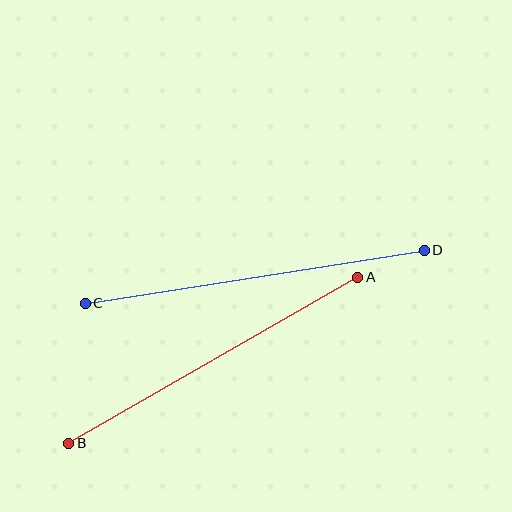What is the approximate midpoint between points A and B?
The midpoint is at approximately (213, 360) pixels.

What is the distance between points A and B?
The distance is approximately 333 pixels.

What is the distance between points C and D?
The distance is approximately 343 pixels.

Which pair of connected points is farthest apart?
Points C and D are farthest apart.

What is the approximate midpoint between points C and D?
The midpoint is at approximately (255, 277) pixels.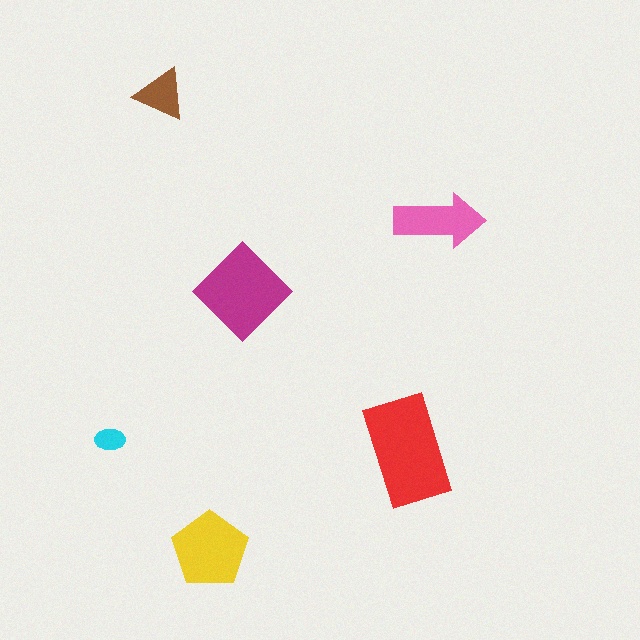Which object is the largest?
The red rectangle.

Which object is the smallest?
The cyan ellipse.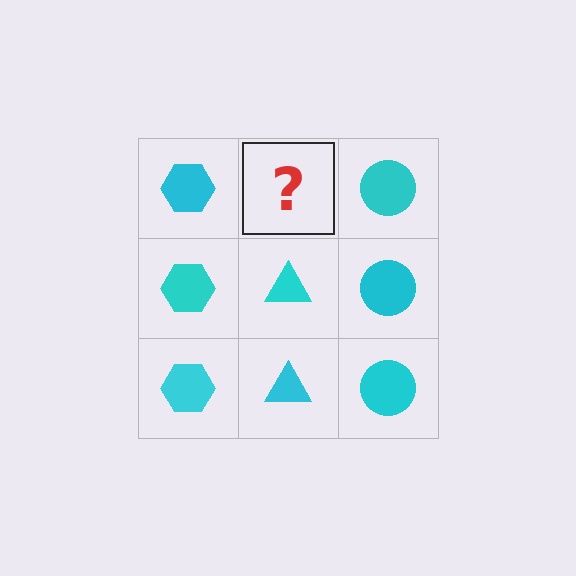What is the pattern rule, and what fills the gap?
The rule is that each column has a consistent shape. The gap should be filled with a cyan triangle.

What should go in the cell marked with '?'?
The missing cell should contain a cyan triangle.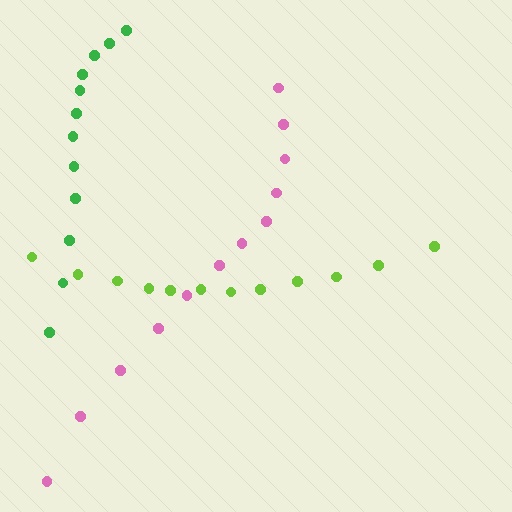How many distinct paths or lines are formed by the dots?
There are 3 distinct paths.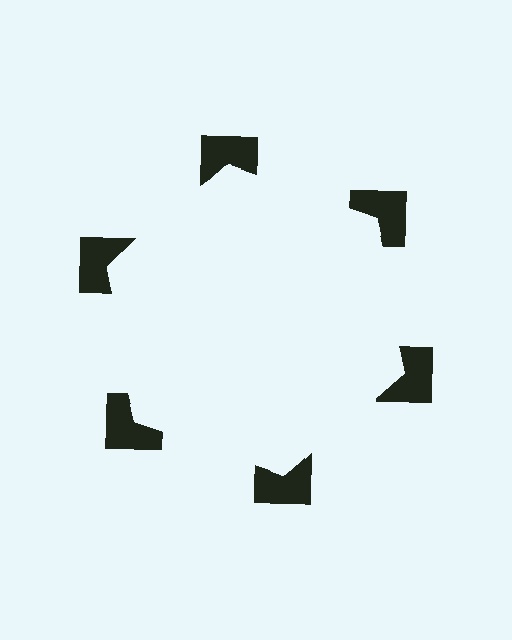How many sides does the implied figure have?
6 sides.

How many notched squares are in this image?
There are 6 — one at each vertex of the illusory hexagon.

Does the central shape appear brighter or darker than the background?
It typically appears slightly brighter than the background, even though no actual brightness change is drawn.